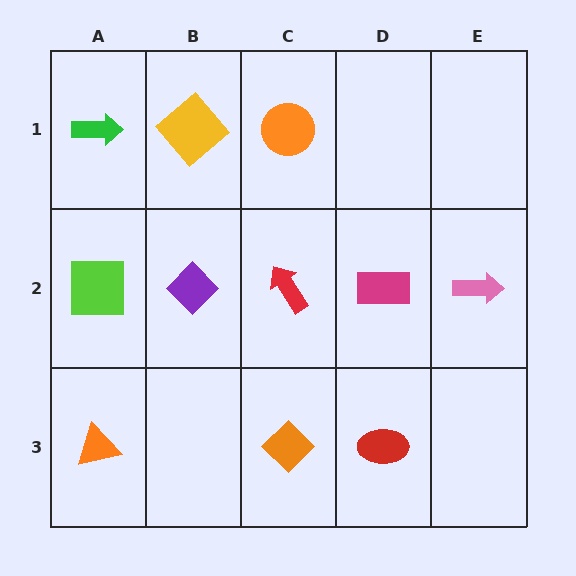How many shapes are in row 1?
3 shapes.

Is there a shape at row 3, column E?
No, that cell is empty.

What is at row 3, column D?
A red ellipse.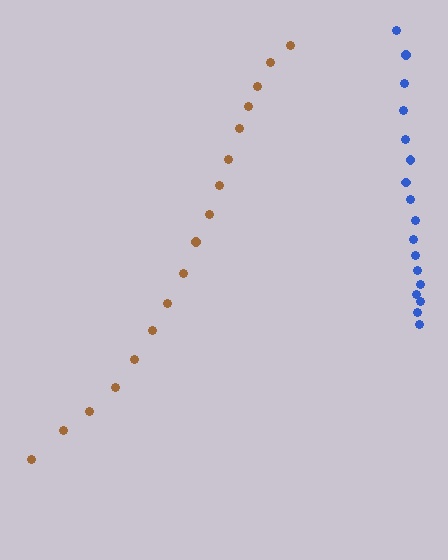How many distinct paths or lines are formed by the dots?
There are 2 distinct paths.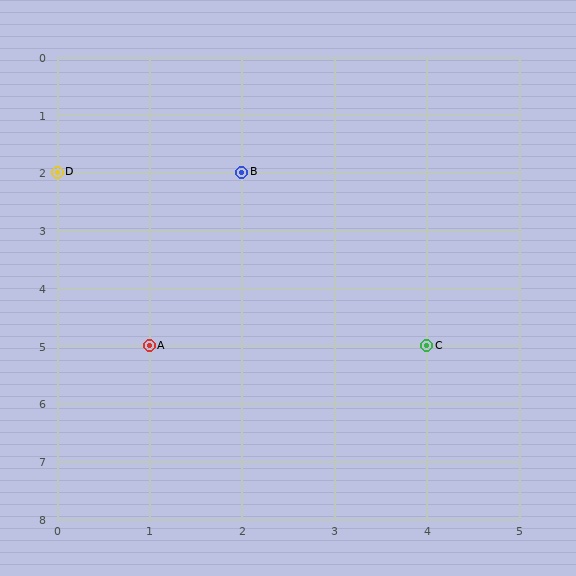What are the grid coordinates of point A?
Point A is at grid coordinates (1, 5).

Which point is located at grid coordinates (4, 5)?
Point C is at (4, 5).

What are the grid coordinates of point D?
Point D is at grid coordinates (0, 2).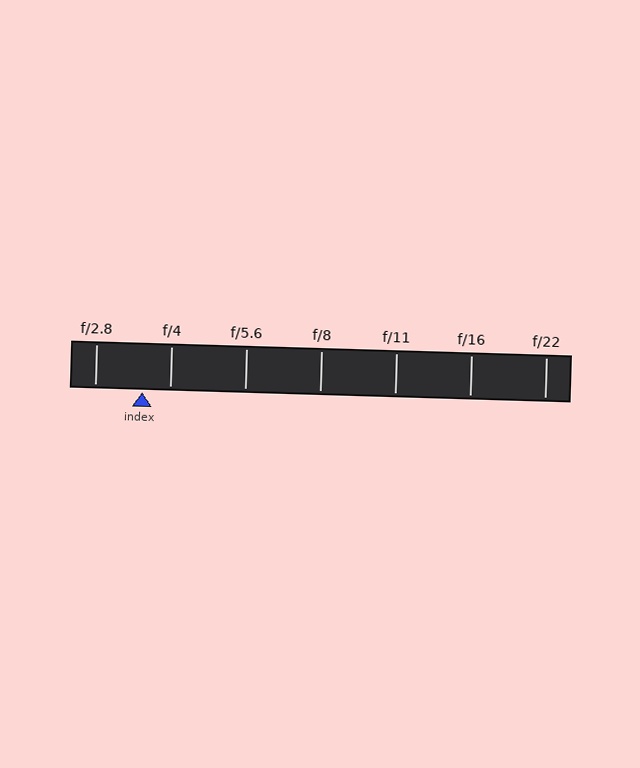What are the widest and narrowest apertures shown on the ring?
The widest aperture shown is f/2.8 and the narrowest is f/22.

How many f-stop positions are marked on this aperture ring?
There are 7 f-stop positions marked.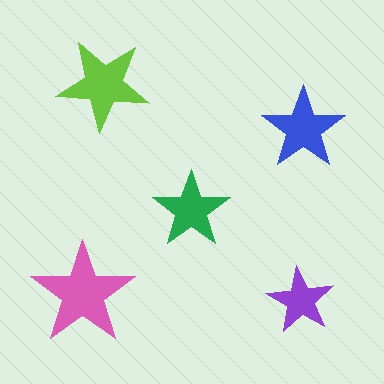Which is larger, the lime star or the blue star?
The lime one.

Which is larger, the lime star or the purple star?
The lime one.